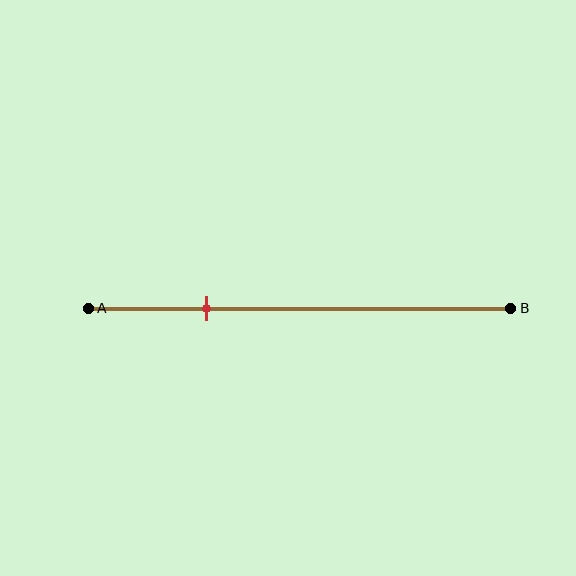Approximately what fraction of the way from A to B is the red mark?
The red mark is approximately 30% of the way from A to B.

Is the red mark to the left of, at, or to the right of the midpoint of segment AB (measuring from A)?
The red mark is to the left of the midpoint of segment AB.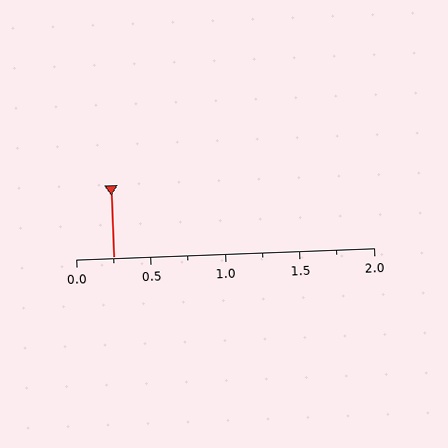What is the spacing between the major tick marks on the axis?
The major ticks are spaced 0.5 apart.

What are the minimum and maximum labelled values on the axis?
The axis runs from 0.0 to 2.0.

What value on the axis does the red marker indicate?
The marker indicates approximately 0.25.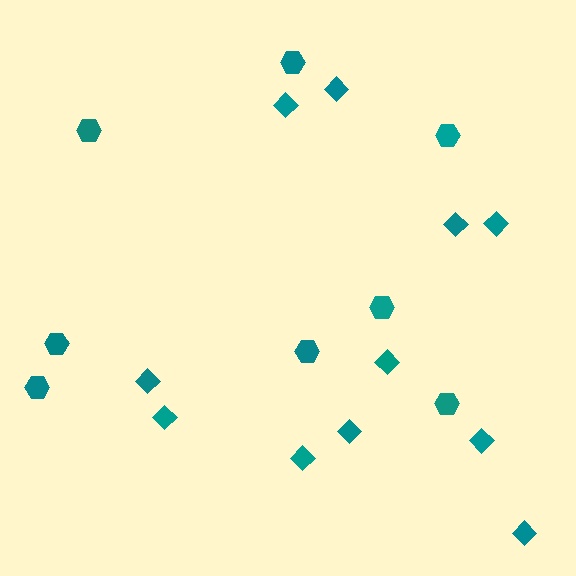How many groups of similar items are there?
There are 2 groups: one group of hexagons (8) and one group of diamonds (11).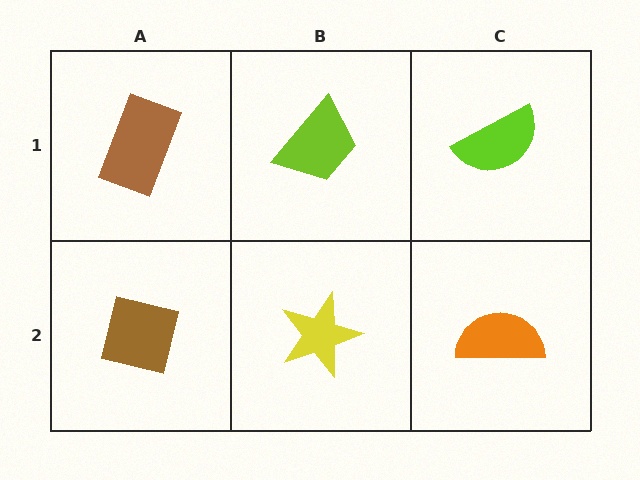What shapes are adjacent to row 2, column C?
A lime semicircle (row 1, column C), a yellow star (row 2, column B).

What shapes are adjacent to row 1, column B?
A yellow star (row 2, column B), a brown rectangle (row 1, column A), a lime semicircle (row 1, column C).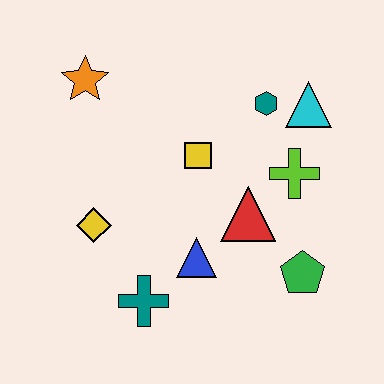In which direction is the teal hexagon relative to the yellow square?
The teal hexagon is to the right of the yellow square.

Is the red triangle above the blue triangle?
Yes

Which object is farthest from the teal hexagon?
The teal cross is farthest from the teal hexagon.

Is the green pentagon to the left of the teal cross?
No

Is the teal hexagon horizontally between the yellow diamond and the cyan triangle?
Yes